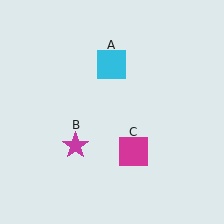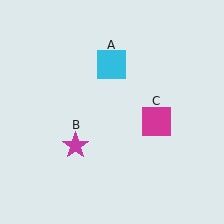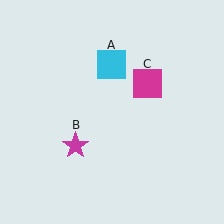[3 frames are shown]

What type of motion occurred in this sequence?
The magenta square (object C) rotated counterclockwise around the center of the scene.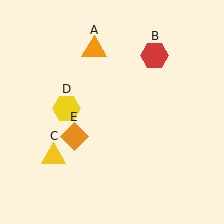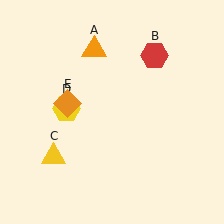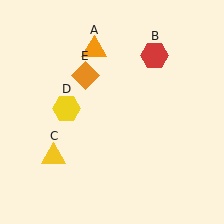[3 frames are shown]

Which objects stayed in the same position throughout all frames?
Orange triangle (object A) and red hexagon (object B) and yellow triangle (object C) and yellow hexagon (object D) remained stationary.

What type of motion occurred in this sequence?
The orange diamond (object E) rotated clockwise around the center of the scene.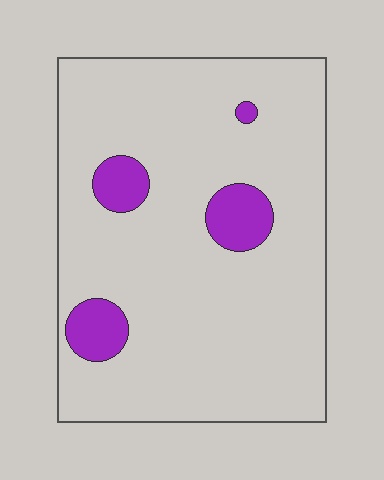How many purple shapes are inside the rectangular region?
4.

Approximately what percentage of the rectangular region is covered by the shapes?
Approximately 10%.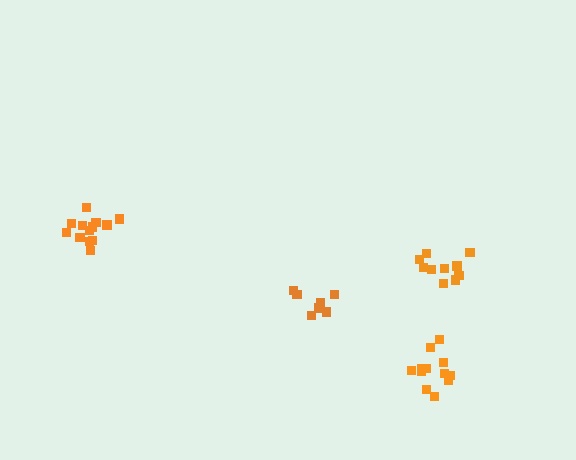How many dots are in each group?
Group 1: 12 dots, Group 2: 7 dots, Group 3: 13 dots, Group 4: 10 dots (42 total).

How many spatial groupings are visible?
There are 4 spatial groupings.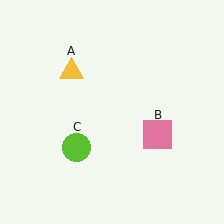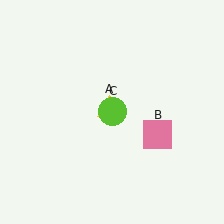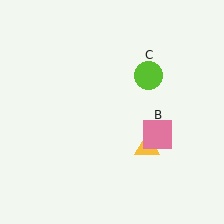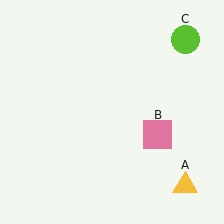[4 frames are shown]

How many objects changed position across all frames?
2 objects changed position: yellow triangle (object A), lime circle (object C).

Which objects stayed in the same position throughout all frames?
Pink square (object B) remained stationary.